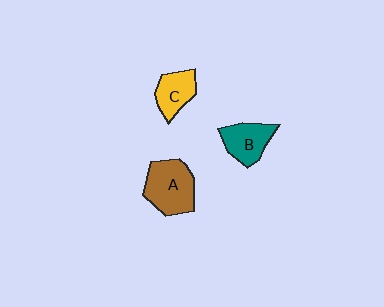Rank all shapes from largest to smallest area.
From largest to smallest: A (brown), B (teal), C (yellow).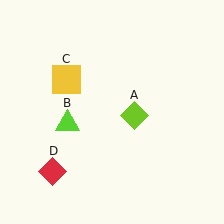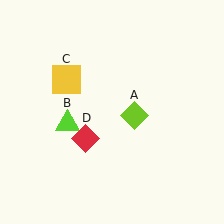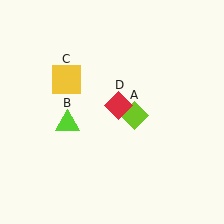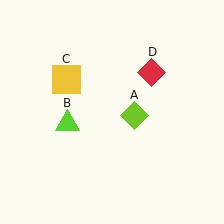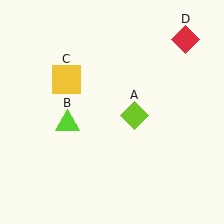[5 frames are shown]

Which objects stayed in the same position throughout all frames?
Lime diamond (object A) and lime triangle (object B) and yellow square (object C) remained stationary.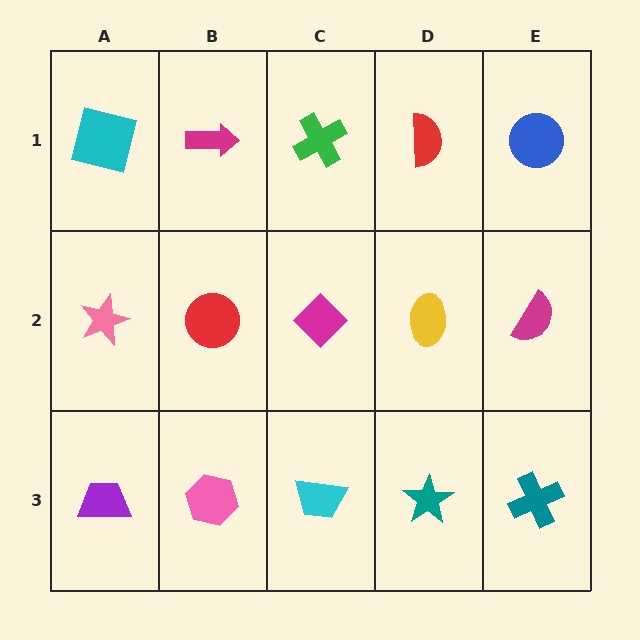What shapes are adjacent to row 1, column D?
A yellow ellipse (row 2, column D), a green cross (row 1, column C), a blue circle (row 1, column E).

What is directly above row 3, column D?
A yellow ellipse.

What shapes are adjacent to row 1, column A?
A pink star (row 2, column A), a magenta arrow (row 1, column B).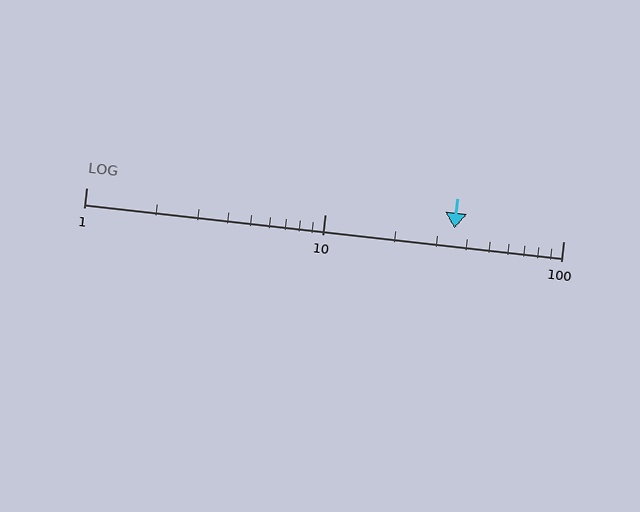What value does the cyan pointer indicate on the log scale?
The pointer indicates approximately 35.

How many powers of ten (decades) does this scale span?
The scale spans 2 decades, from 1 to 100.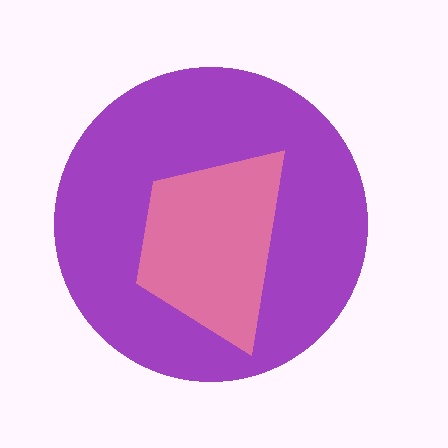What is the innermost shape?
The pink trapezoid.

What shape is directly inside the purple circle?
The pink trapezoid.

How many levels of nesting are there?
2.